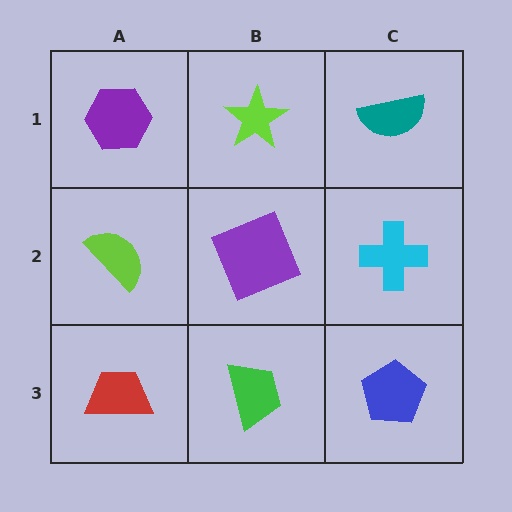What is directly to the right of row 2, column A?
A purple square.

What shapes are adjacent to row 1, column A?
A lime semicircle (row 2, column A), a lime star (row 1, column B).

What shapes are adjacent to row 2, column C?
A teal semicircle (row 1, column C), a blue pentagon (row 3, column C), a purple square (row 2, column B).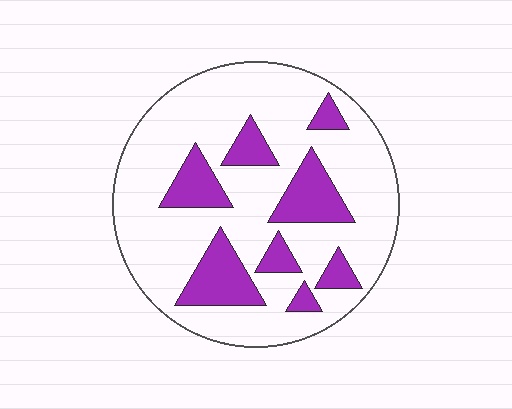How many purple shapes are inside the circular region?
8.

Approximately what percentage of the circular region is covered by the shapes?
Approximately 25%.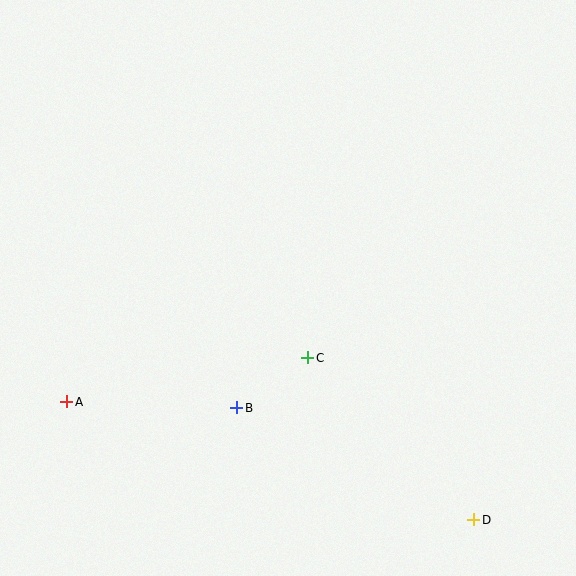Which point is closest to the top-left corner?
Point A is closest to the top-left corner.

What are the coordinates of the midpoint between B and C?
The midpoint between B and C is at (272, 383).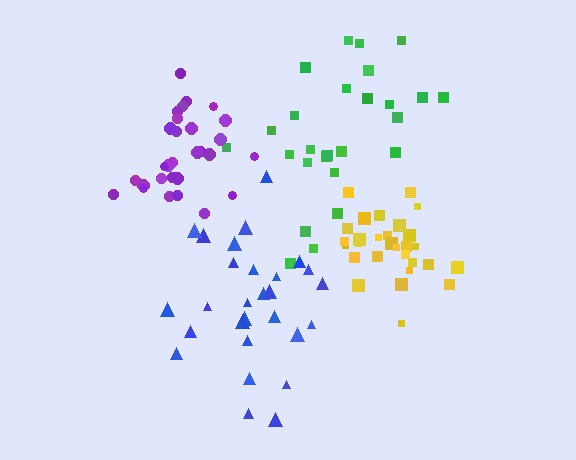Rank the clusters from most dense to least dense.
yellow, purple, blue, green.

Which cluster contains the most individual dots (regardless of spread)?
Purple (29).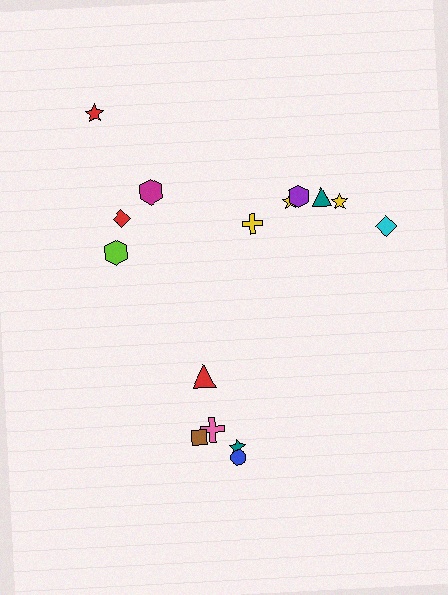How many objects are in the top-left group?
There are 4 objects.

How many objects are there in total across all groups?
There are 15 objects.